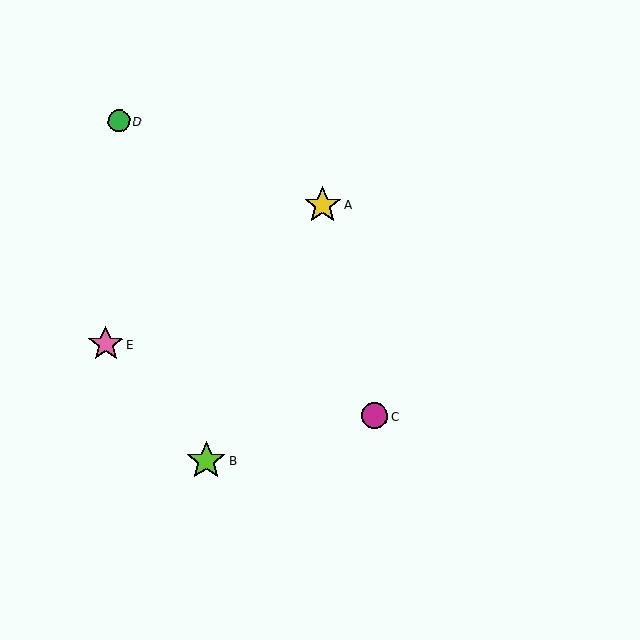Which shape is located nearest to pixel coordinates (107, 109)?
The green circle (labeled D) at (119, 121) is nearest to that location.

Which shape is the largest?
The lime star (labeled B) is the largest.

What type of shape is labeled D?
Shape D is a green circle.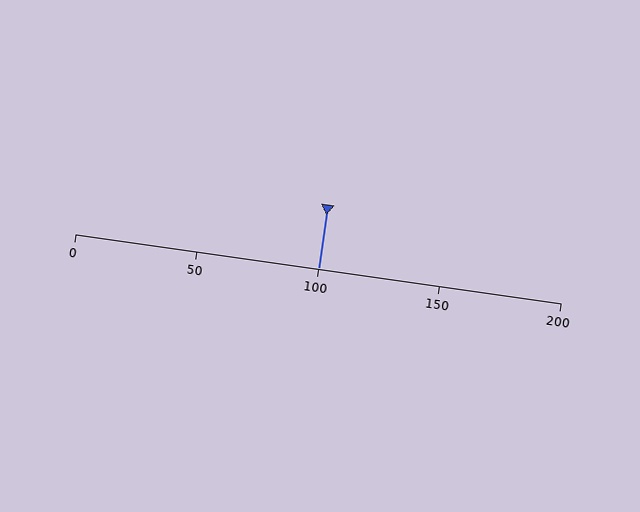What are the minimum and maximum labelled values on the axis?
The axis runs from 0 to 200.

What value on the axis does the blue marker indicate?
The marker indicates approximately 100.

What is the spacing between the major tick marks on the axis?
The major ticks are spaced 50 apart.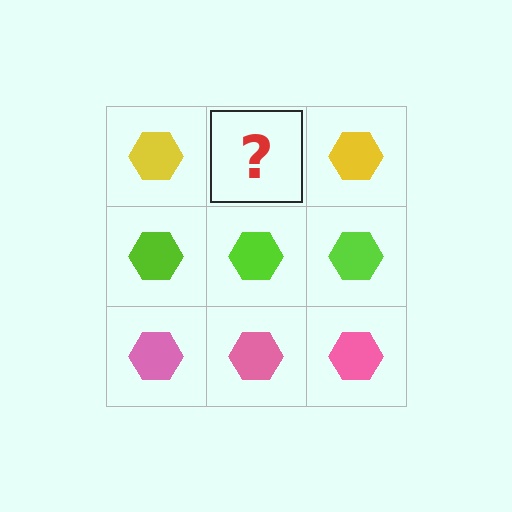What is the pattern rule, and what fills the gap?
The rule is that each row has a consistent color. The gap should be filled with a yellow hexagon.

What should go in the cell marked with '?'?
The missing cell should contain a yellow hexagon.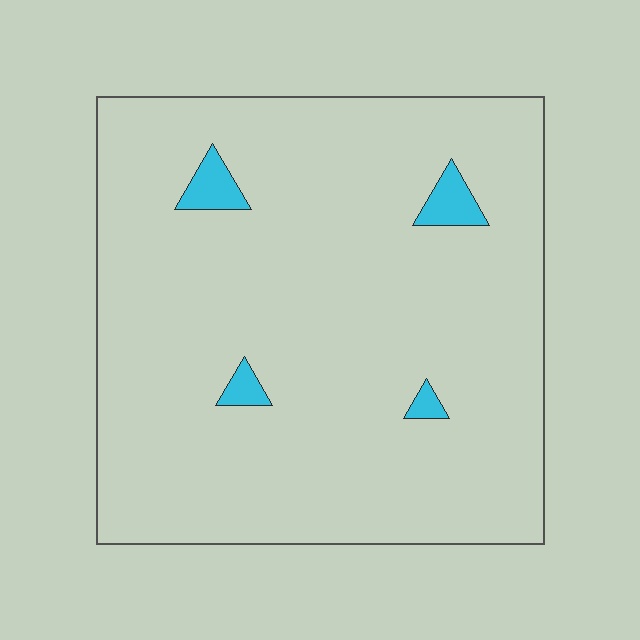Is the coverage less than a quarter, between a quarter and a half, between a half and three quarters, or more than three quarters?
Less than a quarter.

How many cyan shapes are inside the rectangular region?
4.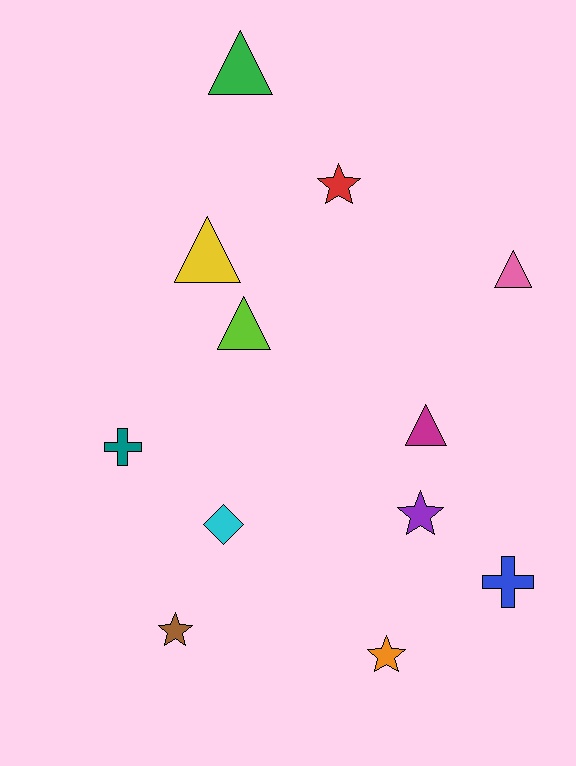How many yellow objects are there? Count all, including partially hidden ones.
There is 1 yellow object.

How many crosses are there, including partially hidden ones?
There are 2 crosses.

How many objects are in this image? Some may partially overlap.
There are 12 objects.